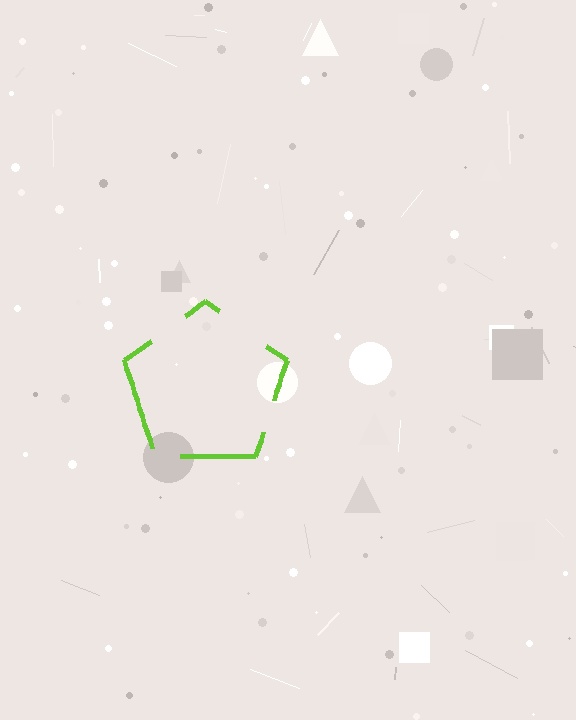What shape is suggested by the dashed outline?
The dashed outline suggests a pentagon.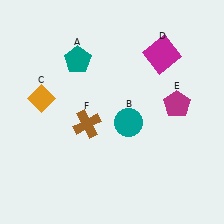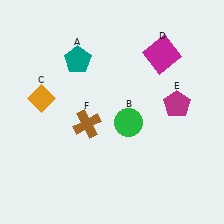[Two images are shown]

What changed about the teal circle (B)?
In Image 1, B is teal. In Image 2, it changed to green.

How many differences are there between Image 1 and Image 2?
There is 1 difference between the two images.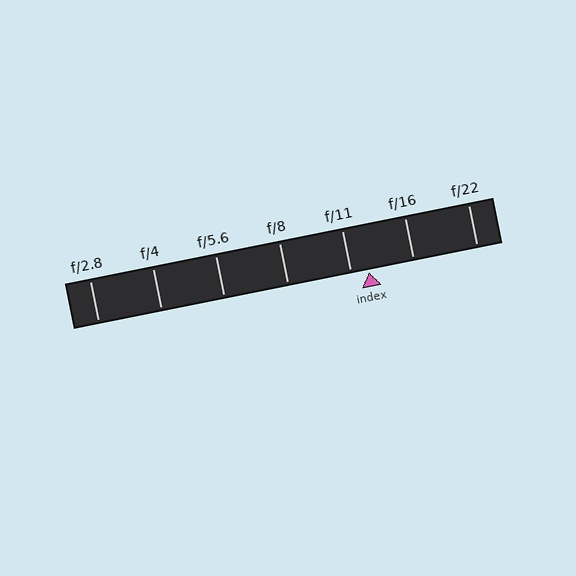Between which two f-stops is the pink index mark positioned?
The index mark is between f/11 and f/16.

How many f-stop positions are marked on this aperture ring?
There are 7 f-stop positions marked.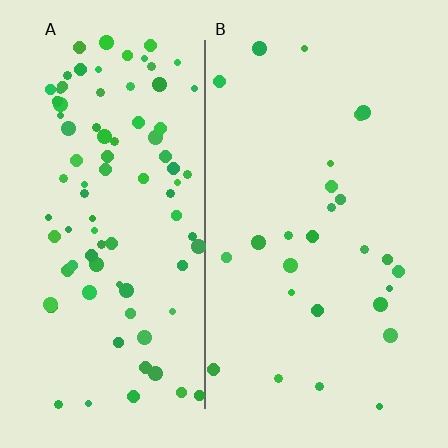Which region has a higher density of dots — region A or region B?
A (the left).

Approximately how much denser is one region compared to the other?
Approximately 3.4× — region A over region B.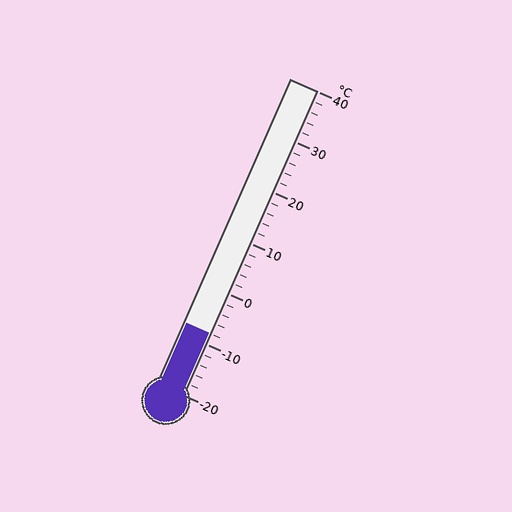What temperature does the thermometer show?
The thermometer shows approximately -8°C.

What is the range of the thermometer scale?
The thermometer scale ranges from -20°C to 40°C.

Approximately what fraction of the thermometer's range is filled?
The thermometer is filled to approximately 20% of its range.